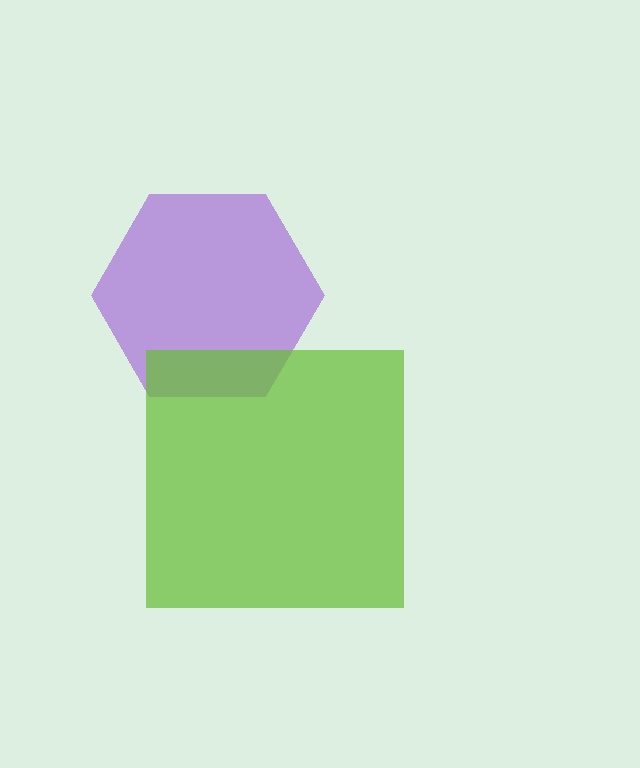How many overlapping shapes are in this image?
There are 2 overlapping shapes in the image.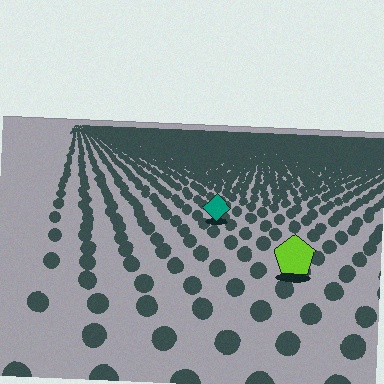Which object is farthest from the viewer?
The teal diamond is farthest from the viewer. It appears smaller and the ground texture around it is denser.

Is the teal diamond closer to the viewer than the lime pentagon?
No. The lime pentagon is closer — you can tell from the texture gradient: the ground texture is coarser near it.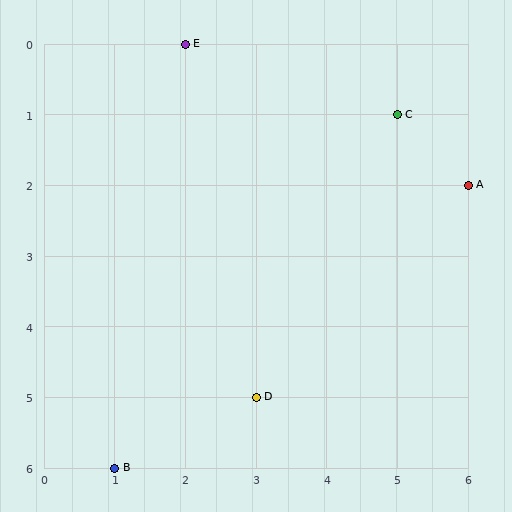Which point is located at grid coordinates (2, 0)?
Point E is at (2, 0).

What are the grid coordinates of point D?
Point D is at grid coordinates (3, 5).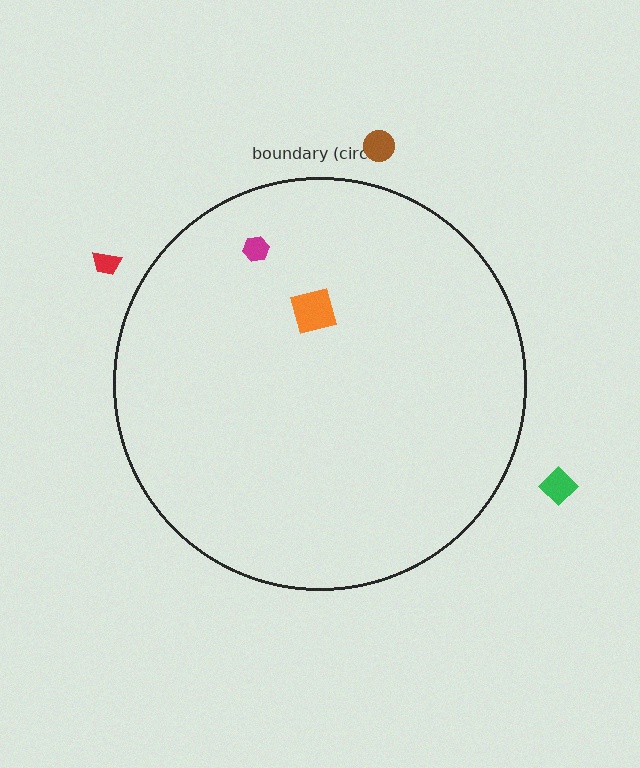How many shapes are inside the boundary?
2 inside, 3 outside.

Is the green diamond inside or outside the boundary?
Outside.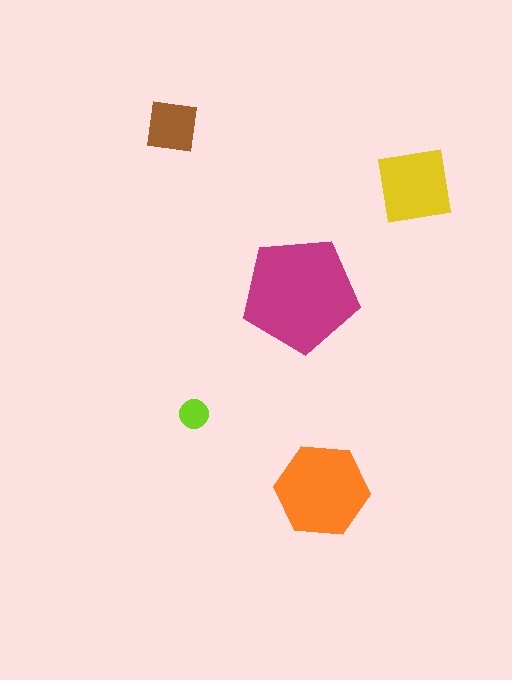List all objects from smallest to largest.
The lime circle, the brown square, the yellow square, the orange hexagon, the magenta pentagon.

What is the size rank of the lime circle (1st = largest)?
5th.